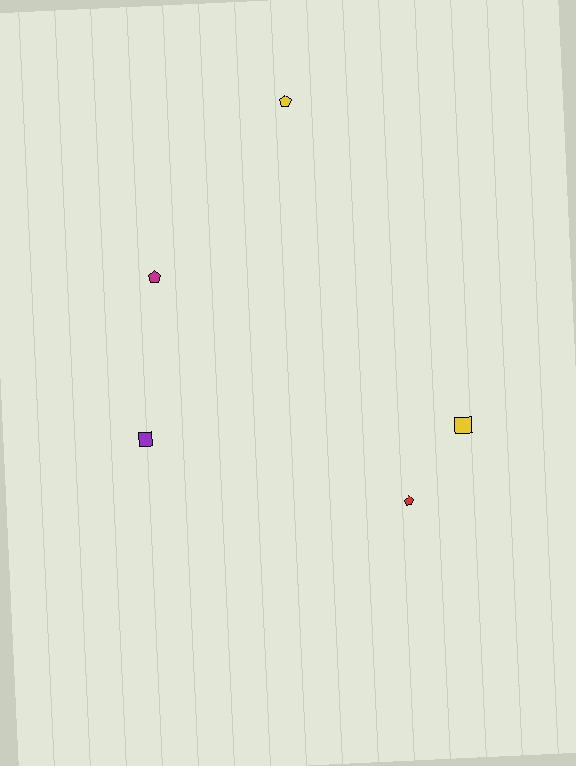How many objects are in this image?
There are 5 objects.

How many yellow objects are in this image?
There are 2 yellow objects.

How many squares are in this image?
There are 2 squares.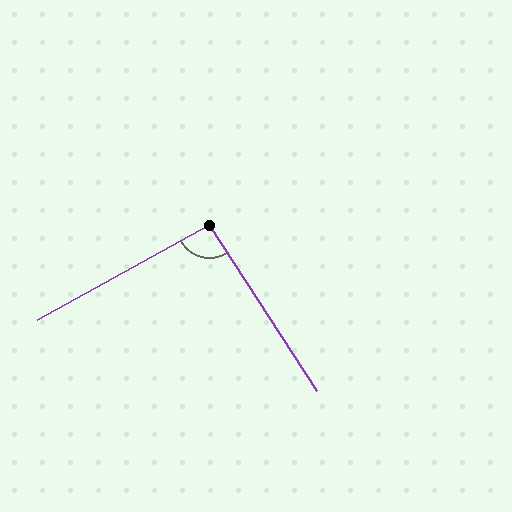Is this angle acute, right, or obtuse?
It is approximately a right angle.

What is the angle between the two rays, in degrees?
Approximately 94 degrees.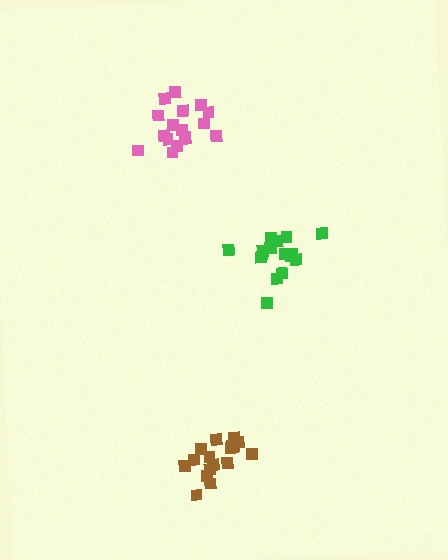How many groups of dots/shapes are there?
There are 3 groups.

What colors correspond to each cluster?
The clusters are colored: green, pink, brown.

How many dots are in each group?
Group 1: 17 dots, Group 2: 17 dots, Group 3: 17 dots (51 total).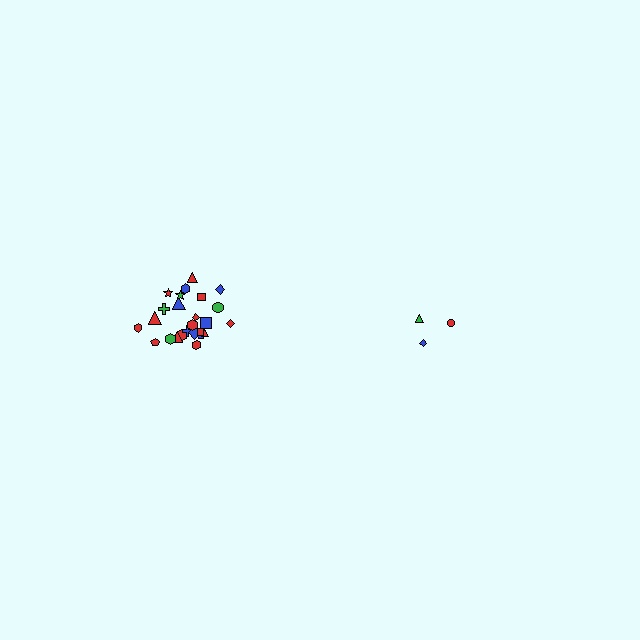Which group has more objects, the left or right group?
The left group.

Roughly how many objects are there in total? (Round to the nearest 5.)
Roughly 30 objects in total.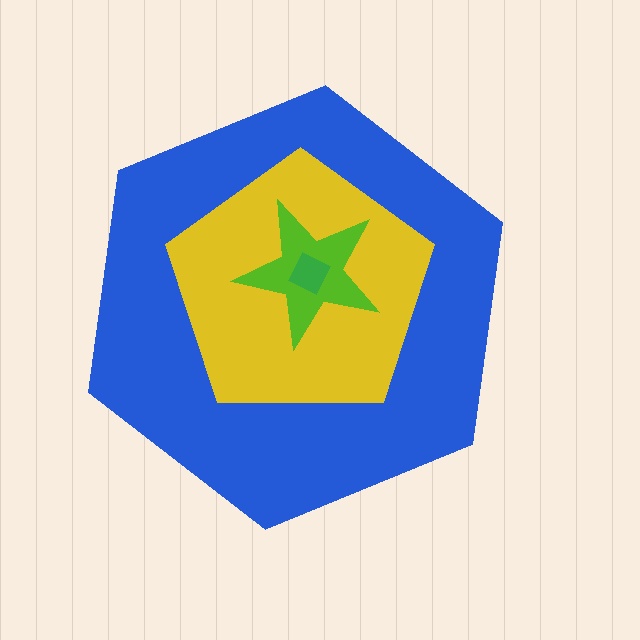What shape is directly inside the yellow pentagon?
The lime star.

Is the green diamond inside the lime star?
Yes.